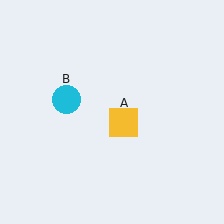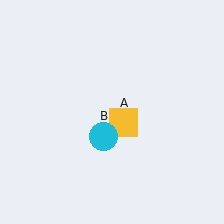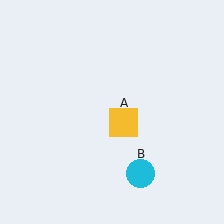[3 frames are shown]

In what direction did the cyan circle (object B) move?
The cyan circle (object B) moved down and to the right.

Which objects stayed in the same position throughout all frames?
Yellow square (object A) remained stationary.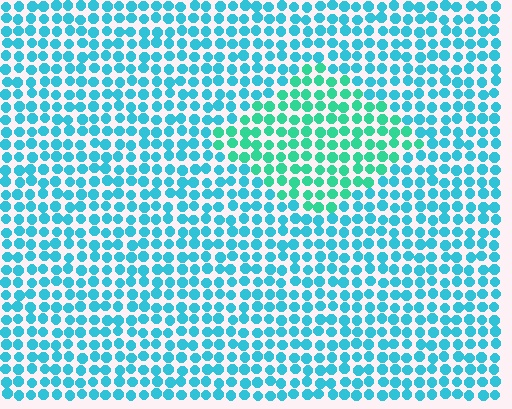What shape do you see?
I see a diamond.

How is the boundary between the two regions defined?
The boundary is defined purely by a slight shift in hue (about 31 degrees). Spacing, size, and orientation are identical on both sides.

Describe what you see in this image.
The image is filled with small cyan elements in a uniform arrangement. A diamond-shaped region is visible where the elements are tinted to a slightly different hue, forming a subtle color boundary.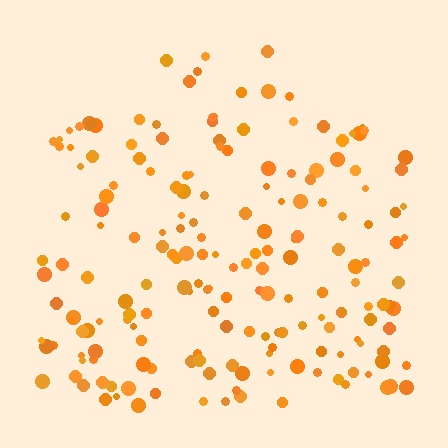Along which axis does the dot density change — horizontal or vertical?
Vertical.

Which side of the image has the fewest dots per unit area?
The top.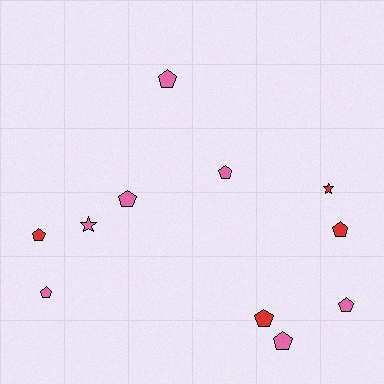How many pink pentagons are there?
There are 6 pink pentagons.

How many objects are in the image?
There are 11 objects.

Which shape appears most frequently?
Pentagon, with 9 objects.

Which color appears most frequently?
Pink, with 7 objects.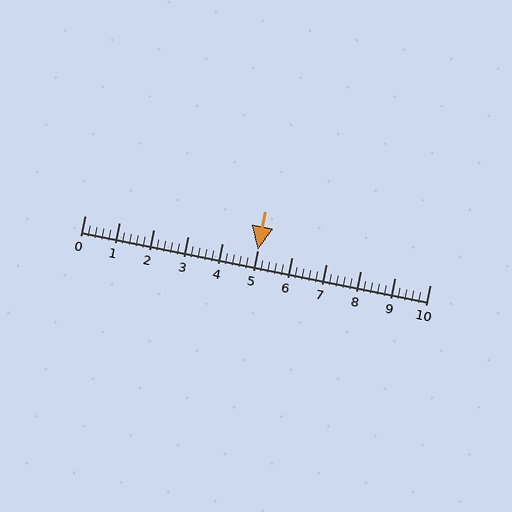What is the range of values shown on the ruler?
The ruler shows values from 0 to 10.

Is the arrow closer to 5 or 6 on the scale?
The arrow is closer to 5.